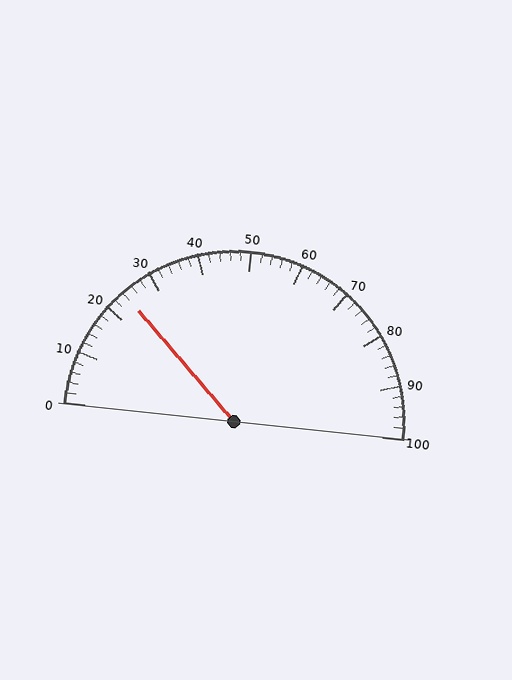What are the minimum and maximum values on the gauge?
The gauge ranges from 0 to 100.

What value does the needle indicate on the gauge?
The needle indicates approximately 24.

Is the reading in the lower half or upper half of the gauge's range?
The reading is in the lower half of the range (0 to 100).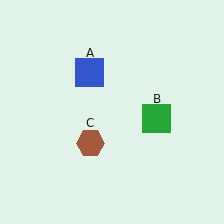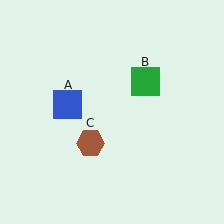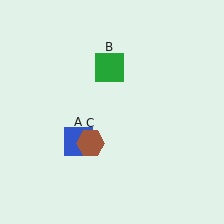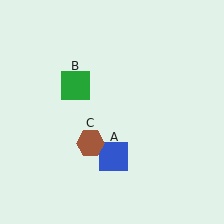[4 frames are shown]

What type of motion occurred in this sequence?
The blue square (object A), green square (object B) rotated counterclockwise around the center of the scene.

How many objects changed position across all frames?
2 objects changed position: blue square (object A), green square (object B).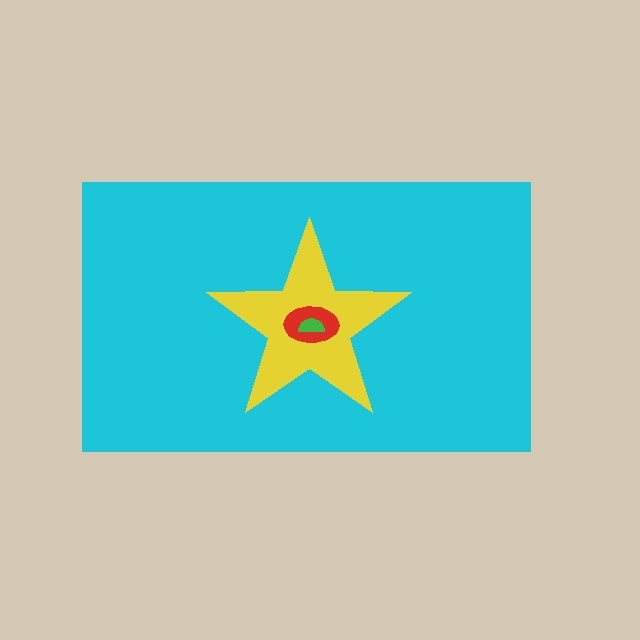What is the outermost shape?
The cyan rectangle.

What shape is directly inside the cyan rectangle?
The yellow star.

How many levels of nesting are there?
4.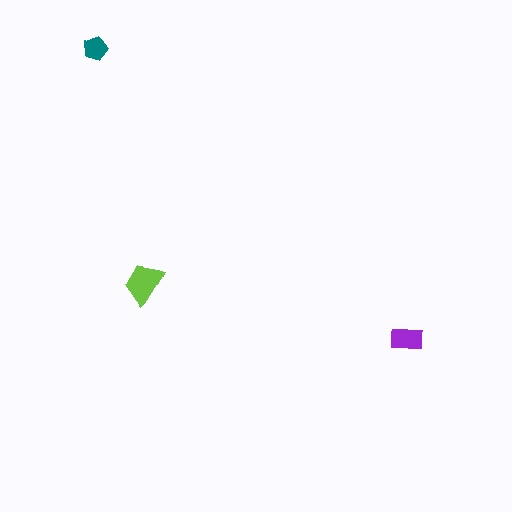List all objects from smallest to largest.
The teal pentagon, the purple rectangle, the lime trapezoid.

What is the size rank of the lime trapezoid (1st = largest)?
1st.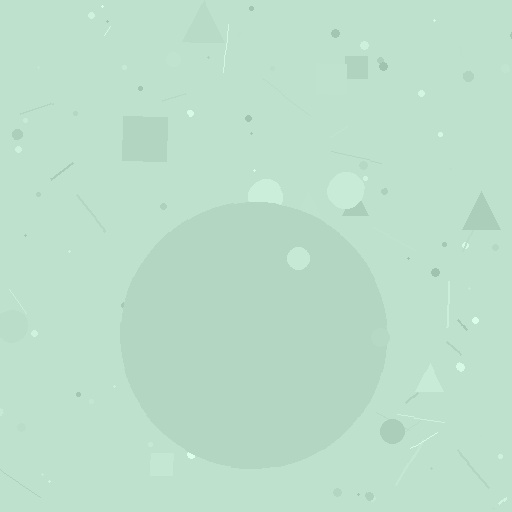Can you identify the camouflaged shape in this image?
The camouflaged shape is a circle.